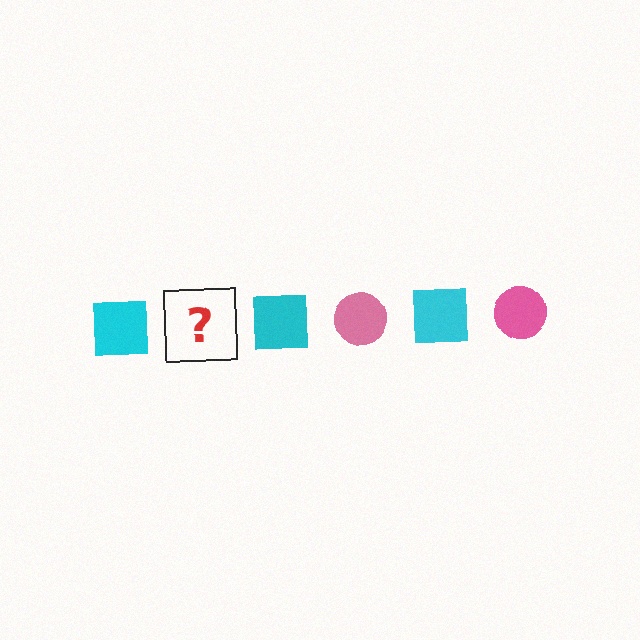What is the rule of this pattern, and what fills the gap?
The rule is that the pattern alternates between cyan square and pink circle. The gap should be filled with a pink circle.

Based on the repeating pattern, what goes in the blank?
The blank should be a pink circle.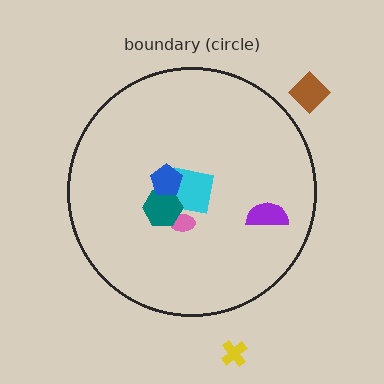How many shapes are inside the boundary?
5 inside, 2 outside.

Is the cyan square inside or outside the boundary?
Inside.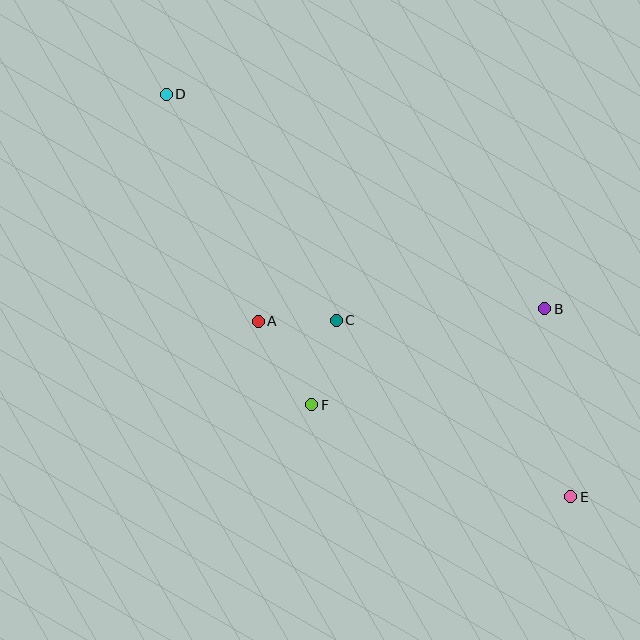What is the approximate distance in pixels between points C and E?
The distance between C and E is approximately 294 pixels.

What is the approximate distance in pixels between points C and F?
The distance between C and F is approximately 88 pixels.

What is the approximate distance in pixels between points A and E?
The distance between A and E is approximately 359 pixels.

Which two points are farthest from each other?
Points D and E are farthest from each other.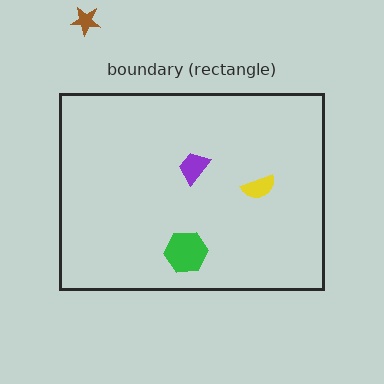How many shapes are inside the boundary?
3 inside, 1 outside.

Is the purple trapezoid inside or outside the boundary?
Inside.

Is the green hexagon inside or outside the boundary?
Inside.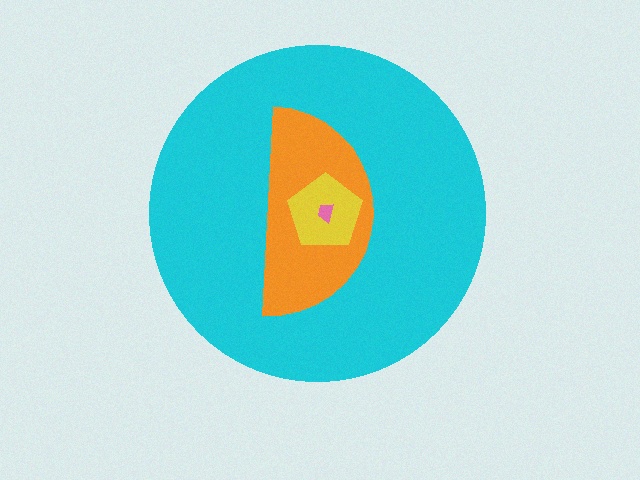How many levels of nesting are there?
4.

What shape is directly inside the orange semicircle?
The yellow pentagon.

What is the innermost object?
The pink trapezoid.